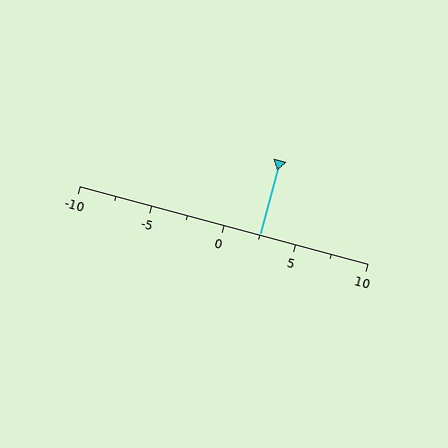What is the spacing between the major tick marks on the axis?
The major ticks are spaced 5 apart.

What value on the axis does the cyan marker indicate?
The marker indicates approximately 2.5.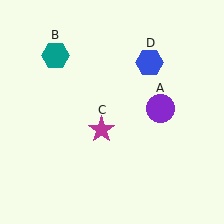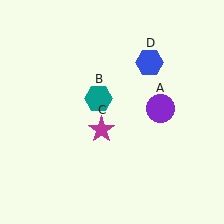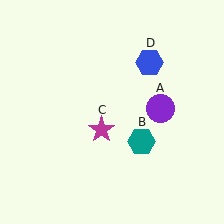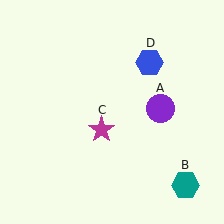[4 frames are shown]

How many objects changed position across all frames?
1 object changed position: teal hexagon (object B).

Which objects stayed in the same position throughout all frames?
Purple circle (object A) and magenta star (object C) and blue hexagon (object D) remained stationary.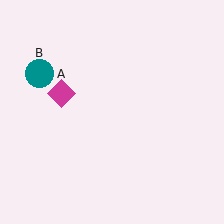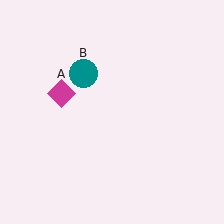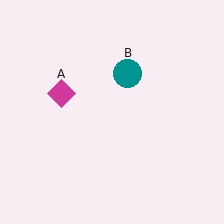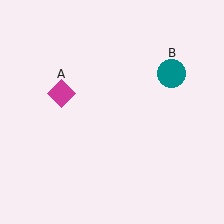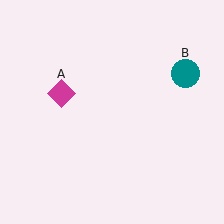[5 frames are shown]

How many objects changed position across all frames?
1 object changed position: teal circle (object B).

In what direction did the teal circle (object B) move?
The teal circle (object B) moved right.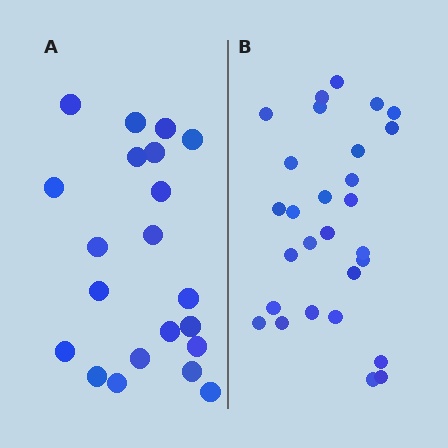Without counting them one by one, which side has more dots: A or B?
Region B (the right region) has more dots.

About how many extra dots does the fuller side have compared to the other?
Region B has roughly 8 or so more dots than region A.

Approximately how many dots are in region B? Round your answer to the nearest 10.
About 30 dots. (The exact count is 28, which rounds to 30.)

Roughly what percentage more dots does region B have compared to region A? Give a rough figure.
About 35% more.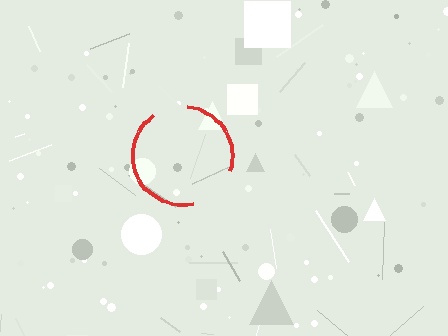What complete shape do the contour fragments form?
The contour fragments form a circle.